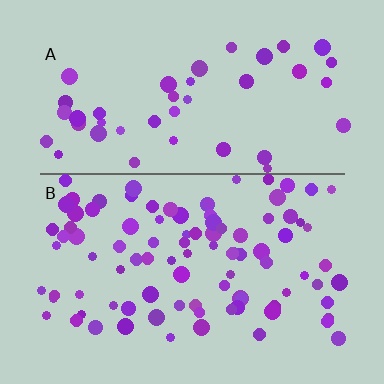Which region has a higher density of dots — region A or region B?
B (the bottom).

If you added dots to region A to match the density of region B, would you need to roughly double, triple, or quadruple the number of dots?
Approximately double.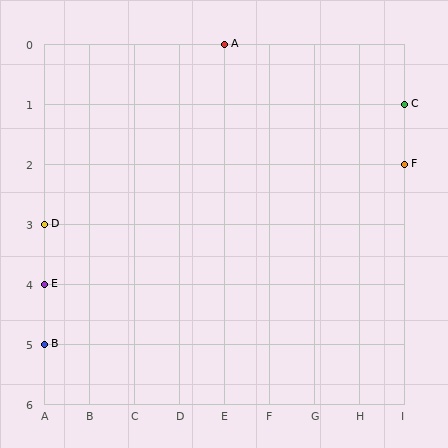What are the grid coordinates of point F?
Point F is at grid coordinates (I, 2).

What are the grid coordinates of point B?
Point B is at grid coordinates (A, 5).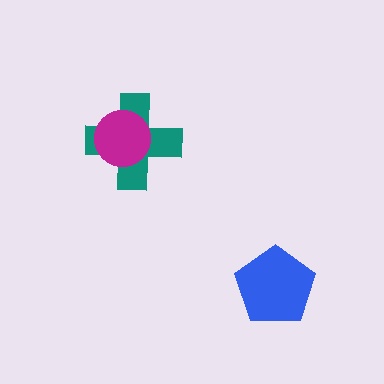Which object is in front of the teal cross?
The magenta circle is in front of the teal cross.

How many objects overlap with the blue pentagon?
0 objects overlap with the blue pentagon.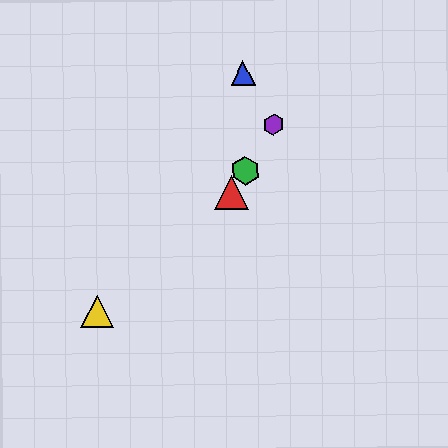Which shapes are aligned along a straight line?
The red triangle, the green hexagon, the purple hexagon are aligned along a straight line.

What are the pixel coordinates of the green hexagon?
The green hexagon is at (245, 171).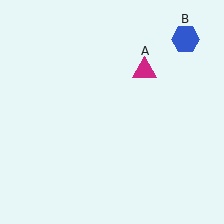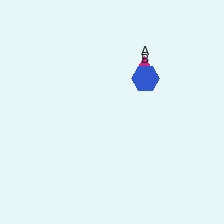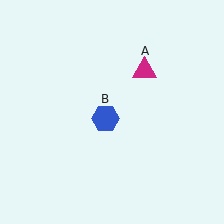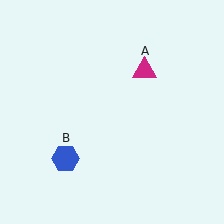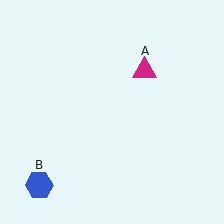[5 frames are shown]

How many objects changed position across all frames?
1 object changed position: blue hexagon (object B).